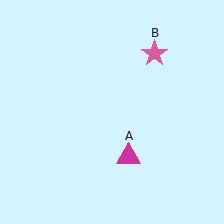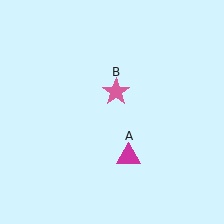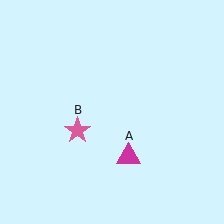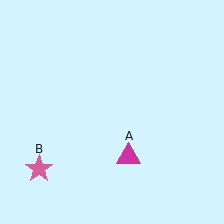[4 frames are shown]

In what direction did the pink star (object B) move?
The pink star (object B) moved down and to the left.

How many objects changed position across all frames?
1 object changed position: pink star (object B).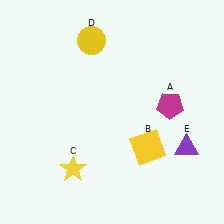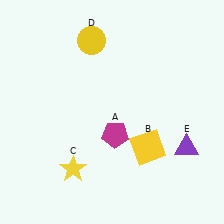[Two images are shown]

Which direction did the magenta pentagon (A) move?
The magenta pentagon (A) moved left.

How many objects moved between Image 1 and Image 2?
1 object moved between the two images.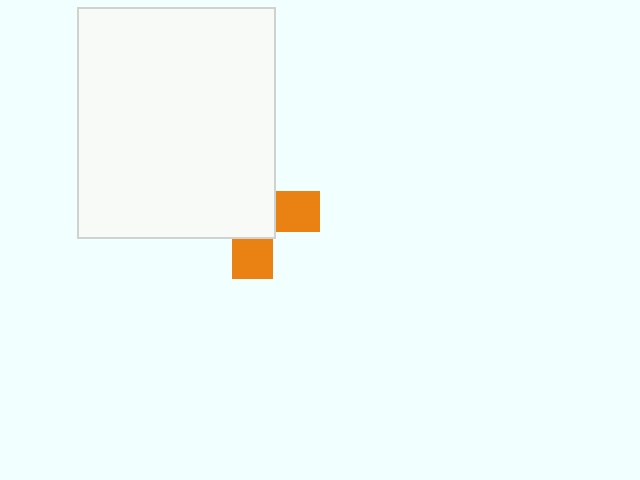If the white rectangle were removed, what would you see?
You would see the complete orange cross.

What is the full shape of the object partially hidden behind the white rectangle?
The partially hidden object is an orange cross.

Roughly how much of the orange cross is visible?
A small part of it is visible (roughly 37%).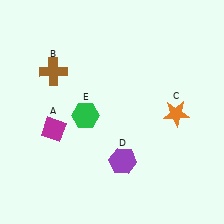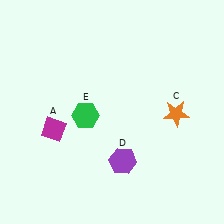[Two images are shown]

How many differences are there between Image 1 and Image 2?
There is 1 difference between the two images.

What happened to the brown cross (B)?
The brown cross (B) was removed in Image 2. It was in the top-left area of Image 1.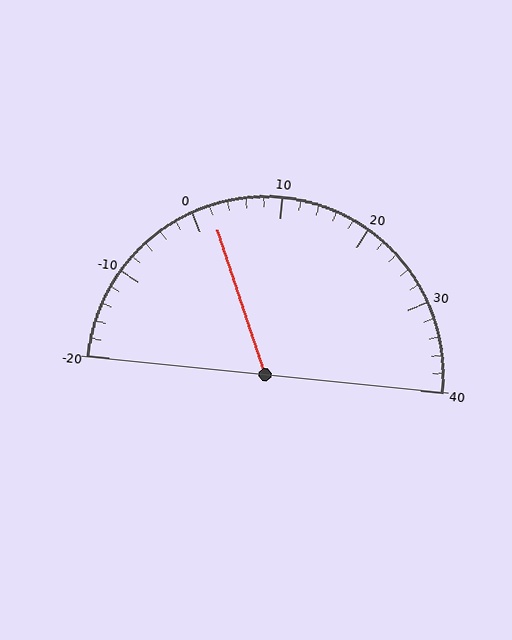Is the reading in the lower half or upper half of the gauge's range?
The reading is in the lower half of the range (-20 to 40).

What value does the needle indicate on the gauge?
The needle indicates approximately 2.